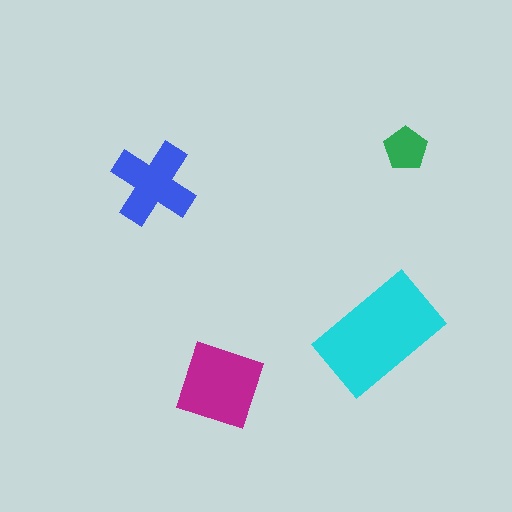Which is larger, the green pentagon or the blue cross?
The blue cross.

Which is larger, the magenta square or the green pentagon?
The magenta square.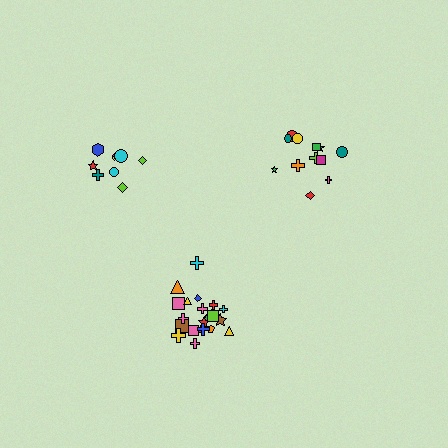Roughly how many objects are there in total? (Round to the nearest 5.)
Roughly 45 objects in total.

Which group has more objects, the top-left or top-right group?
The top-right group.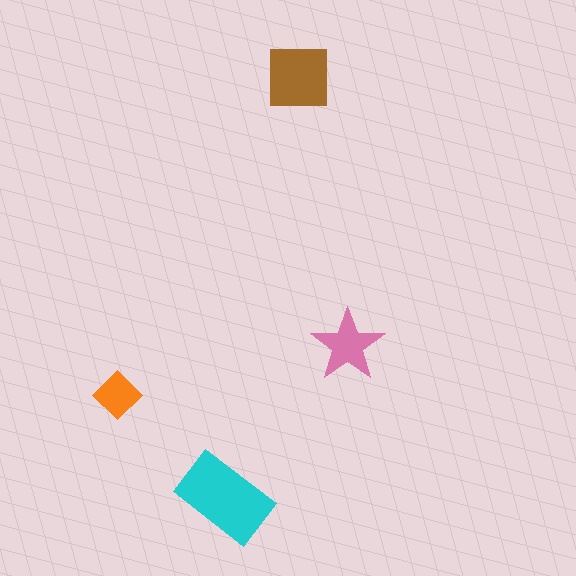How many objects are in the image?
There are 4 objects in the image.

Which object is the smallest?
The orange diamond.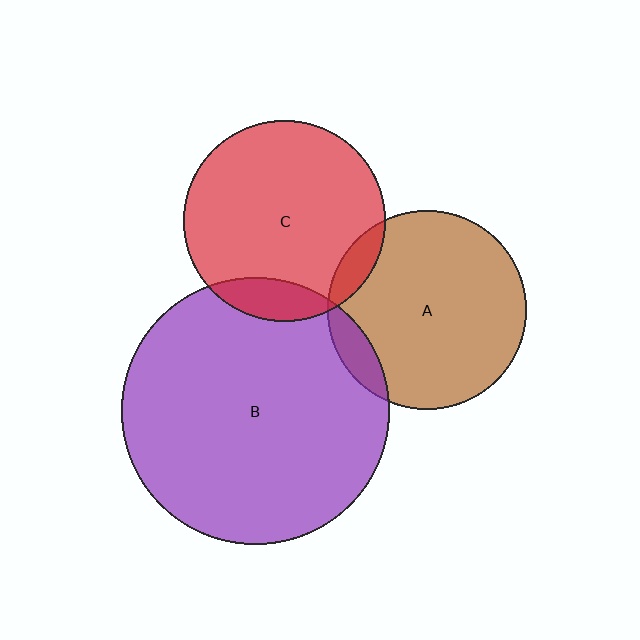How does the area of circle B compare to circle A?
Approximately 1.8 times.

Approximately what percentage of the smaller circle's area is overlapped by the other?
Approximately 10%.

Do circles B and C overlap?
Yes.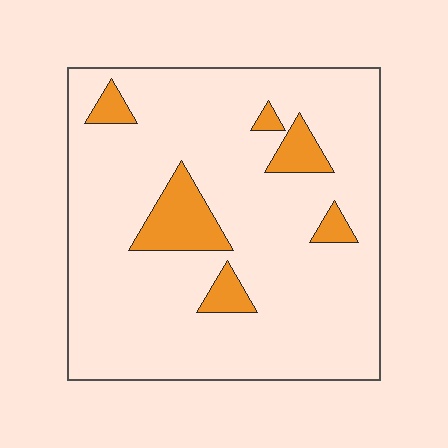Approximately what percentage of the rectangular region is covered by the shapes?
Approximately 10%.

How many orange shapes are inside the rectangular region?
6.